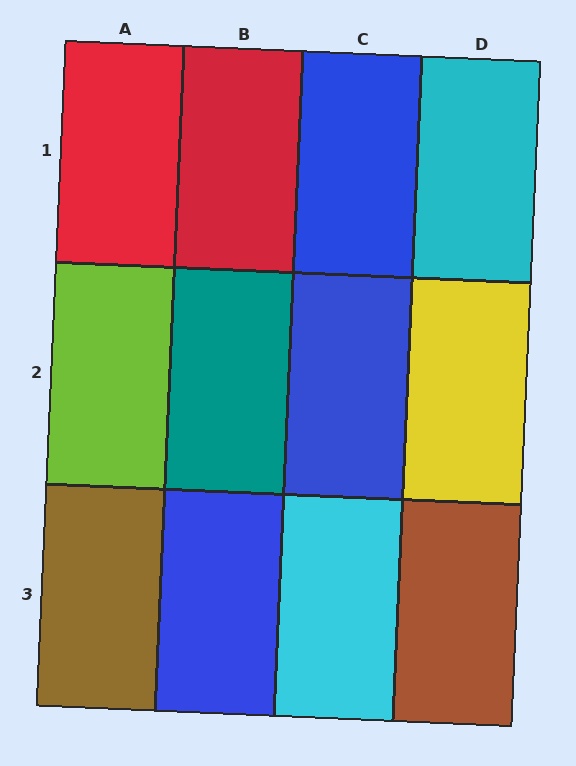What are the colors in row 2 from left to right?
Lime, teal, blue, yellow.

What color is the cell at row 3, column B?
Blue.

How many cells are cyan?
2 cells are cyan.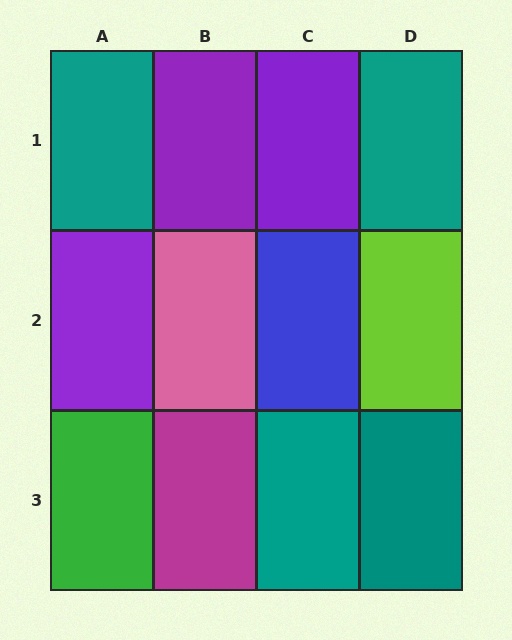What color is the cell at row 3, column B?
Magenta.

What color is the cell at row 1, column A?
Teal.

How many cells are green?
1 cell is green.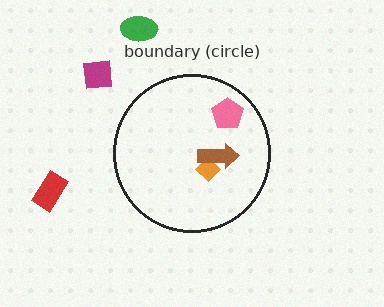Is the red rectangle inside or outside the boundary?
Outside.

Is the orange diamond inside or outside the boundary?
Inside.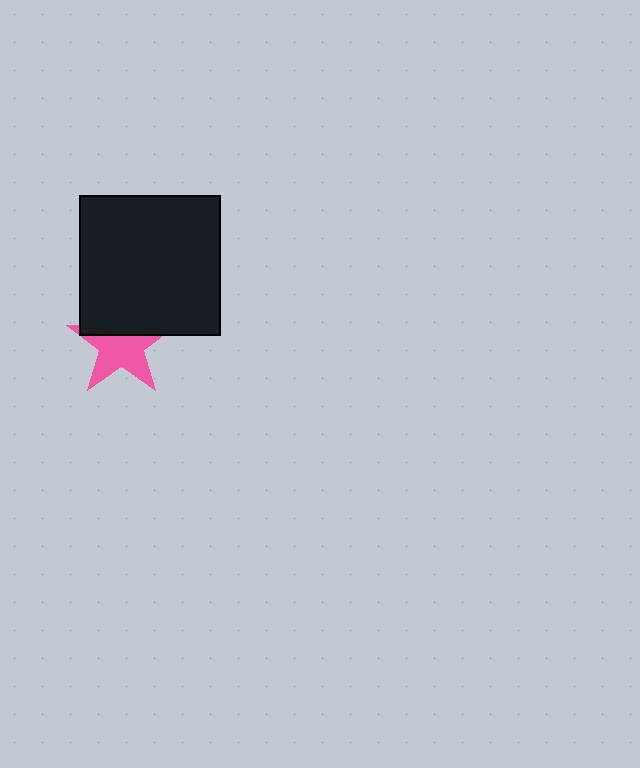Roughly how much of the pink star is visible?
About half of it is visible (roughly 63%).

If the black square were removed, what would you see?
You would see the complete pink star.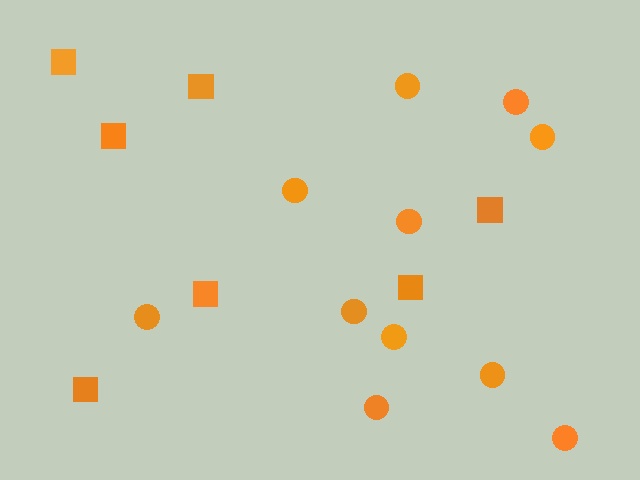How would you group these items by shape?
There are 2 groups: one group of circles (11) and one group of squares (7).